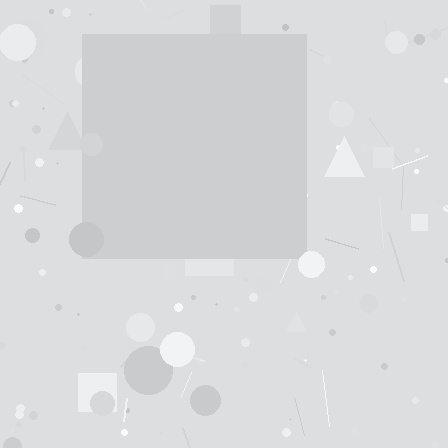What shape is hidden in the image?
A square is hidden in the image.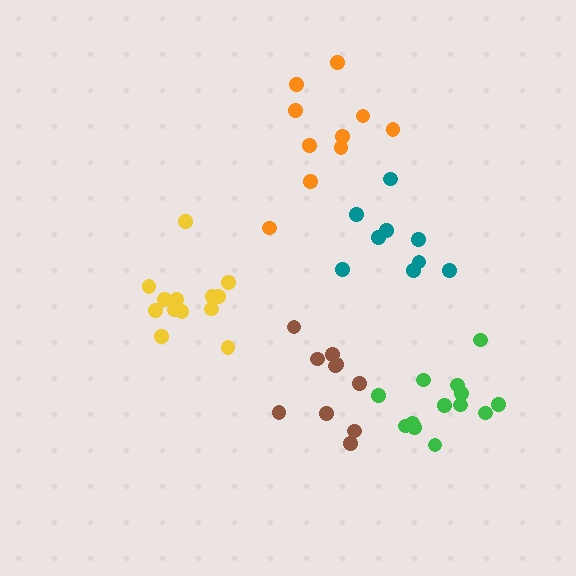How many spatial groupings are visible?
There are 5 spatial groupings.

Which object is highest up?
The orange cluster is topmost.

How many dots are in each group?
Group 1: 10 dots, Group 2: 10 dots, Group 3: 13 dots, Group 4: 9 dots, Group 5: 13 dots (55 total).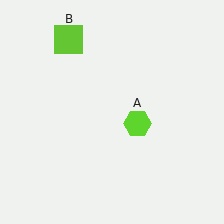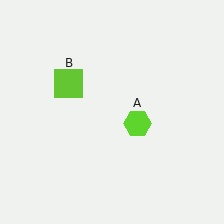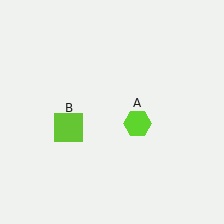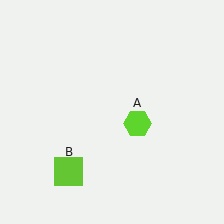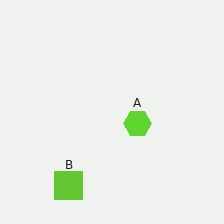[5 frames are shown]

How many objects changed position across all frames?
1 object changed position: lime square (object B).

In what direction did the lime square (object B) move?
The lime square (object B) moved down.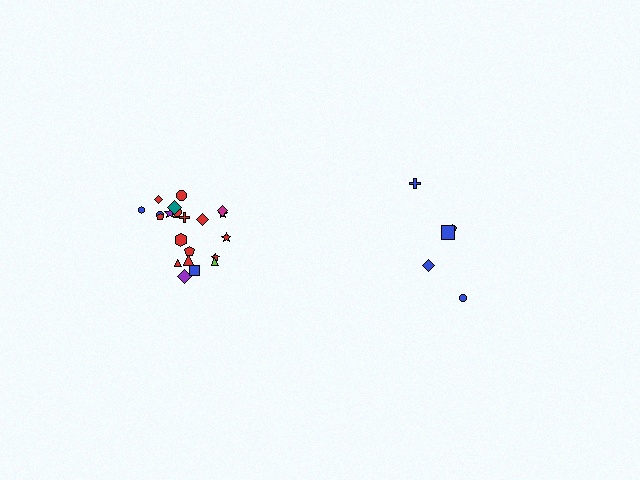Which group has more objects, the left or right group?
The left group.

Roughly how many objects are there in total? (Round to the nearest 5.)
Roughly 25 objects in total.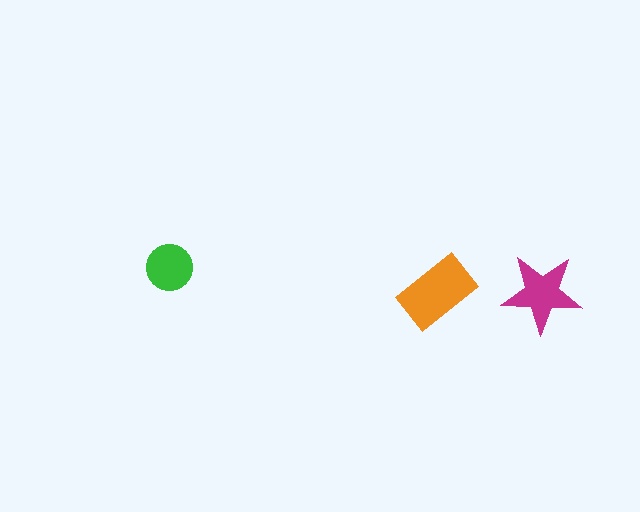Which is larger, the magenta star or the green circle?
The magenta star.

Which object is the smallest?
The green circle.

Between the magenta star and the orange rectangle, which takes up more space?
The orange rectangle.